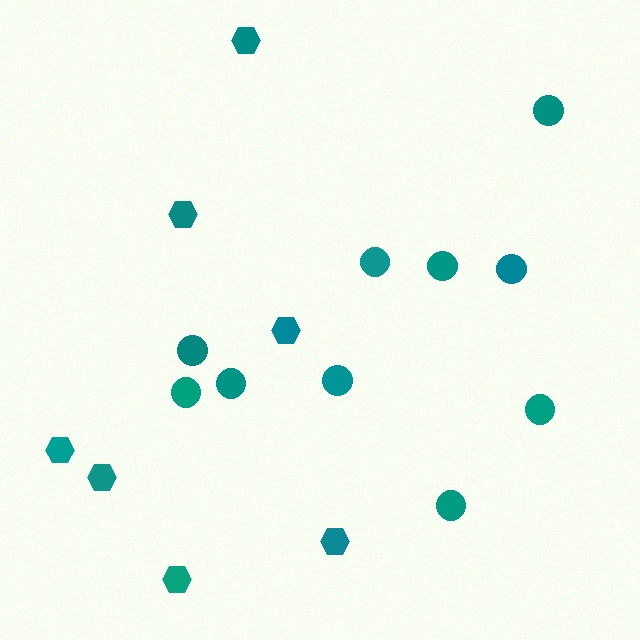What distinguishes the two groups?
There are 2 groups: one group of hexagons (7) and one group of circles (10).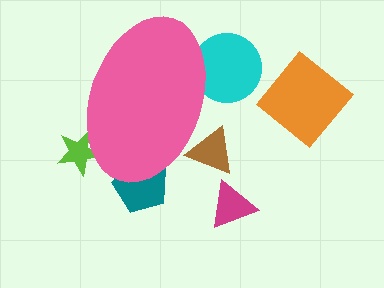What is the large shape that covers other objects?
A pink ellipse.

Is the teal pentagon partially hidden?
Yes, the teal pentagon is partially hidden behind the pink ellipse.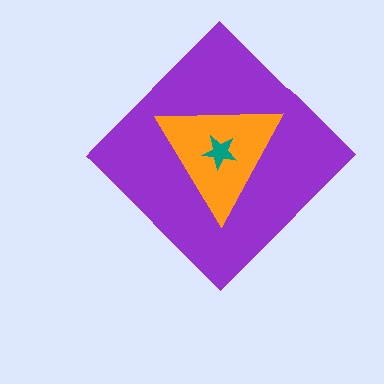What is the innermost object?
The teal star.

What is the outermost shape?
The purple diamond.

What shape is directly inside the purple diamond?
The orange triangle.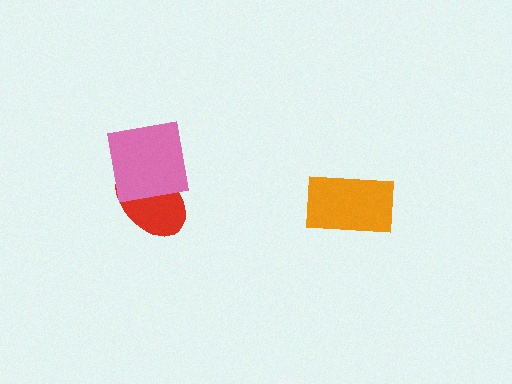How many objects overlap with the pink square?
1 object overlaps with the pink square.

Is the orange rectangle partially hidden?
No, no other shape covers it.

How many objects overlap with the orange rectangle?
0 objects overlap with the orange rectangle.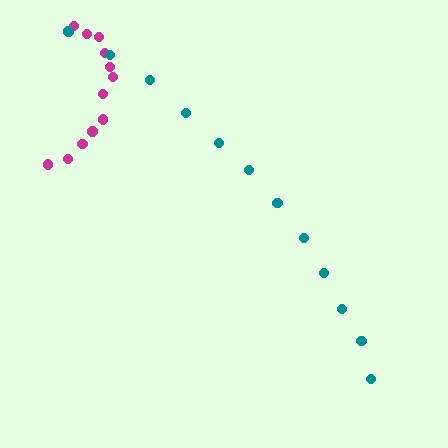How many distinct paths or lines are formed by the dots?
There are 2 distinct paths.